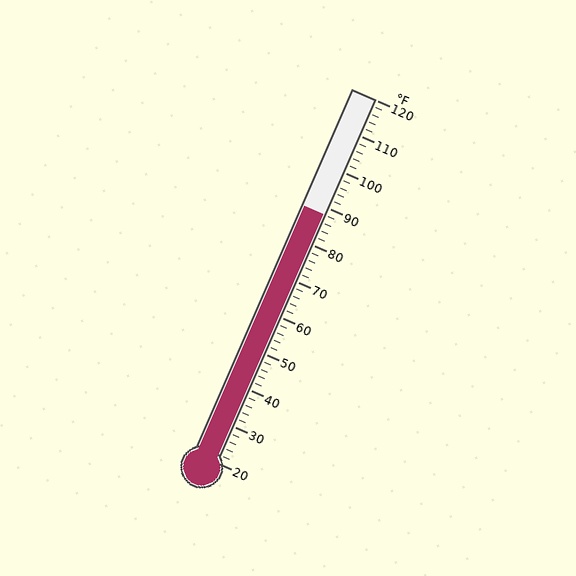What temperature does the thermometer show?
The thermometer shows approximately 88°F.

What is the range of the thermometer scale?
The thermometer scale ranges from 20°F to 120°F.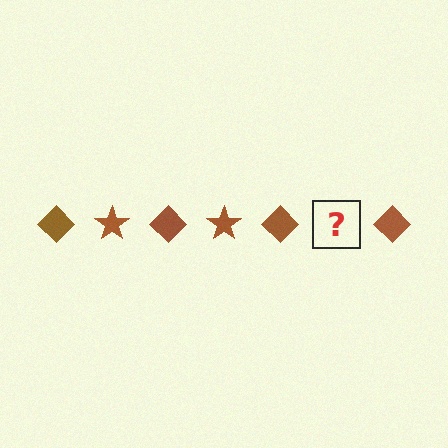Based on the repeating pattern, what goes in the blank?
The blank should be a brown star.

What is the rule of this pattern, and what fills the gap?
The rule is that the pattern cycles through diamond, star shapes in brown. The gap should be filled with a brown star.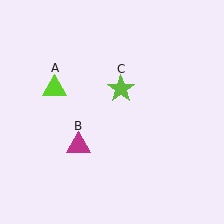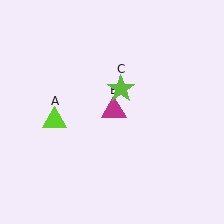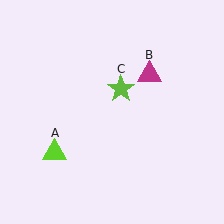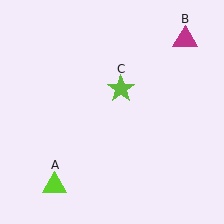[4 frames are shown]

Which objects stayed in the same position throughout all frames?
Lime star (object C) remained stationary.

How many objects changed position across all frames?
2 objects changed position: lime triangle (object A), magenta triangle (object B).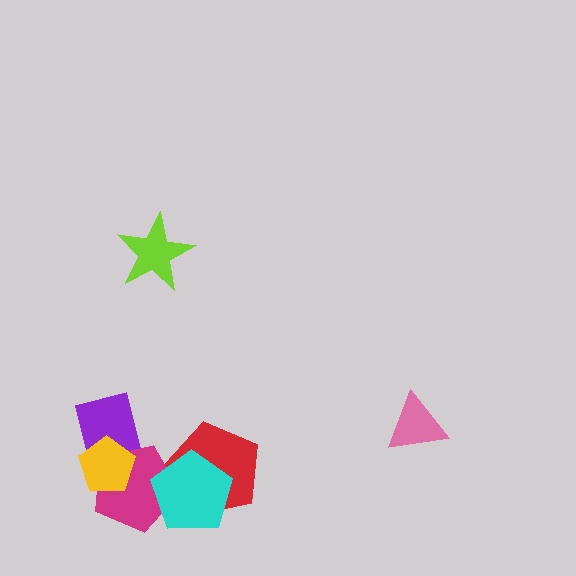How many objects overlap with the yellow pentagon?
2 objects overlap with the yellow pentagon.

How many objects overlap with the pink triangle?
0 objects overlap with the pink triangle.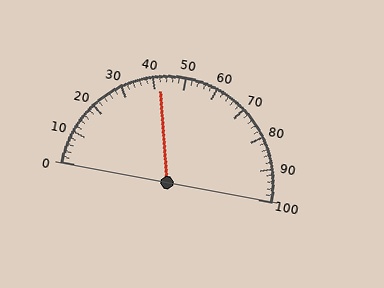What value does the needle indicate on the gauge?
The needle indicates approximately 42.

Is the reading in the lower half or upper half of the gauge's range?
The reading is in the lower half of the range (0 to 100).